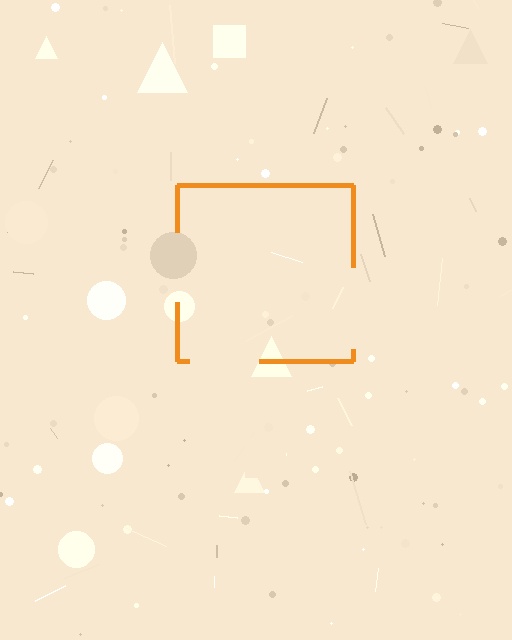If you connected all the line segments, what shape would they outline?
They would outline a square.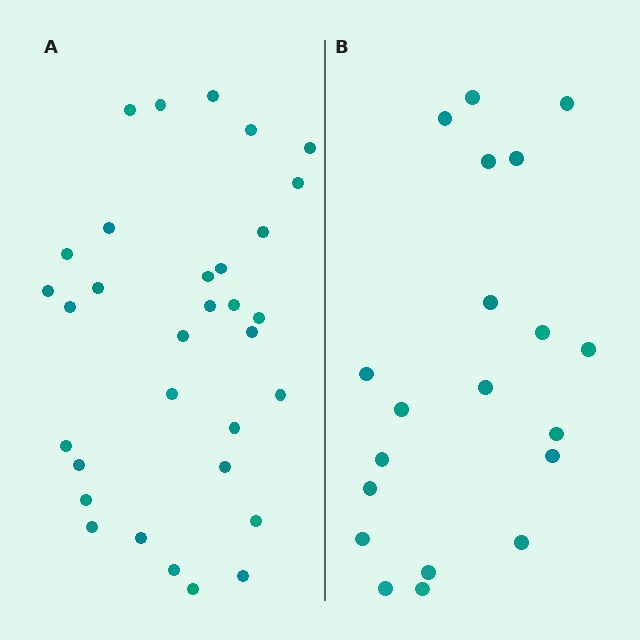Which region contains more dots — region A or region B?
Region A (the left region) has more dots.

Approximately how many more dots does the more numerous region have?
Region A has roughly 12 or so more dots than region B.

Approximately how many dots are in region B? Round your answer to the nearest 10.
About 20 dots.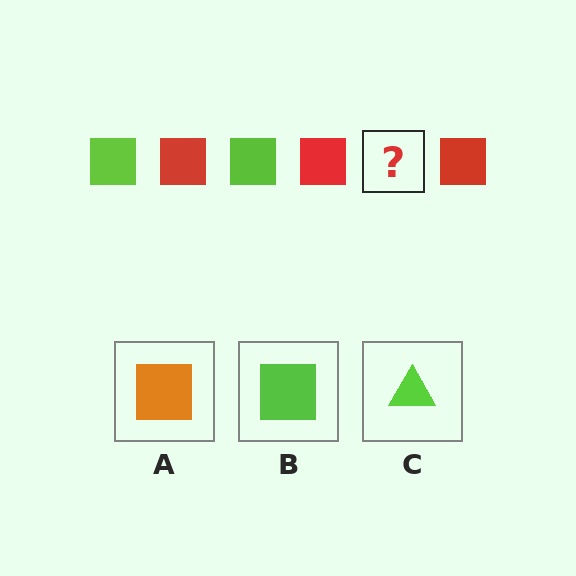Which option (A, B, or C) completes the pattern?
B.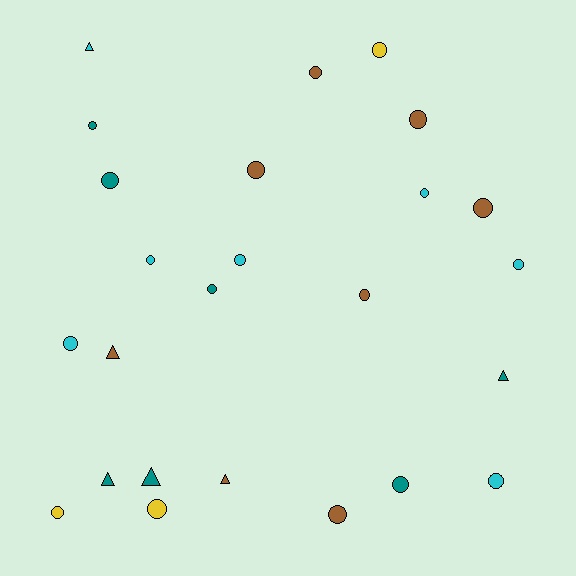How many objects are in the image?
There are 25 objects.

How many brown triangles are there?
There are 2 brown triangles.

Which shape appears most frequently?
Circle, with 19 objects.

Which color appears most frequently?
Brown, with 8 objects.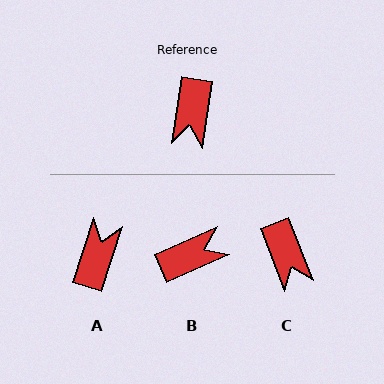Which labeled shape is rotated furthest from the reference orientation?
A, about 171 degrees away.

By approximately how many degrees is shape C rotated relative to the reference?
Approximately 30 degrees counter-clockwise.